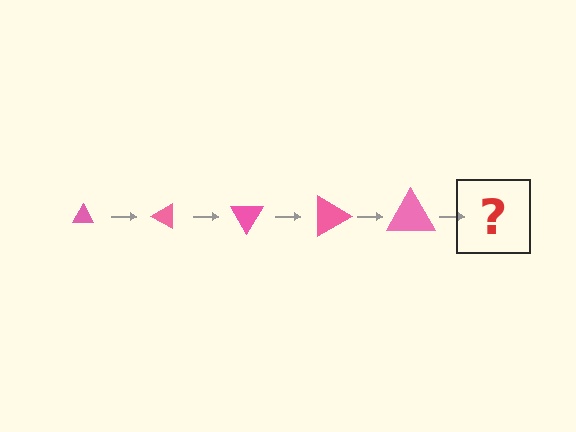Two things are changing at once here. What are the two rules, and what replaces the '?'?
The two rules are that the triangle grows larger each step and it rotates 30 degrees each step. The '?' should be a triangle, larger than the previous one and rotated 150 degrees from the start.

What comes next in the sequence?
The next element should be a triangle, larger than the previous one and rotated 150 degrees from the start.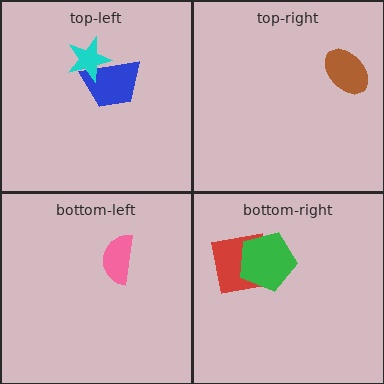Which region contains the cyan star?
The top-left region.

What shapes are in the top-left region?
The blue trapezoid, the cyan star.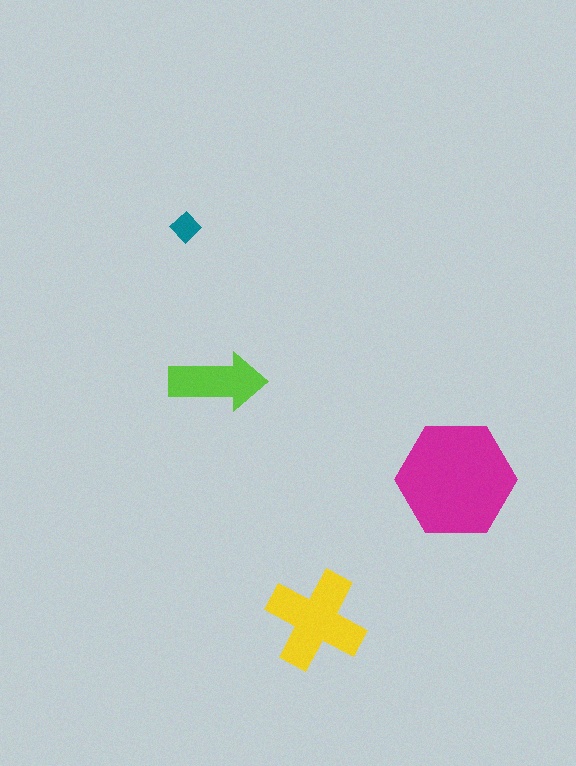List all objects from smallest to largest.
The teal diamond, the lime arrow, the yellow cross, the magenta hexagon.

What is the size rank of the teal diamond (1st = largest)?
4th.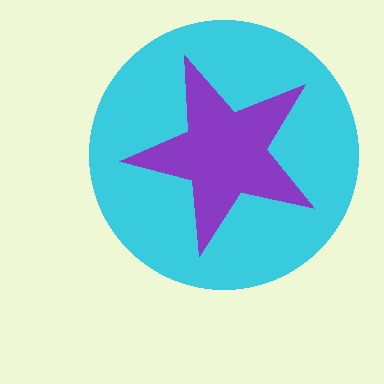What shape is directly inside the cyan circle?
The purple star.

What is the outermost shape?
The cyan circle.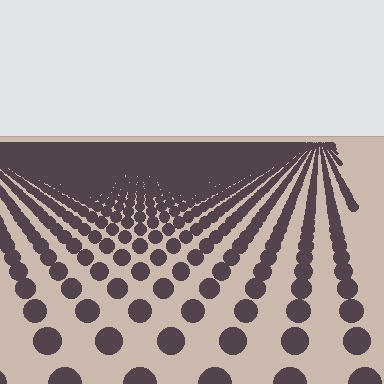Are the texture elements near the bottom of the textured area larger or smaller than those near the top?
Larger. Near the bottom, elements are closer to the viewer and appear at a bigger on-screen size.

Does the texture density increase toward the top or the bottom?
Density increases toward the top.